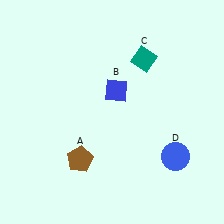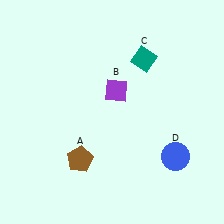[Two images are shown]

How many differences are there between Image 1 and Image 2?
There is 1 difference between the two images.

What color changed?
The diamond (B) changed from blue in Image 1 to purple in Image 2.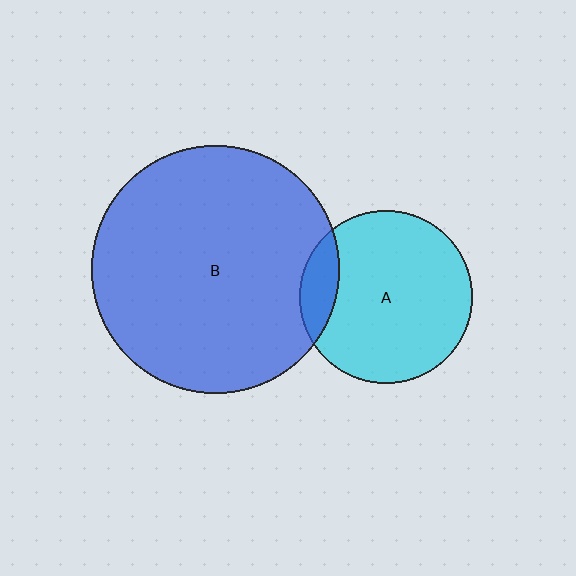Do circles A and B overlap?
Yes.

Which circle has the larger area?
Circle B (blue).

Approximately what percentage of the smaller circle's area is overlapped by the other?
Approximately 15%.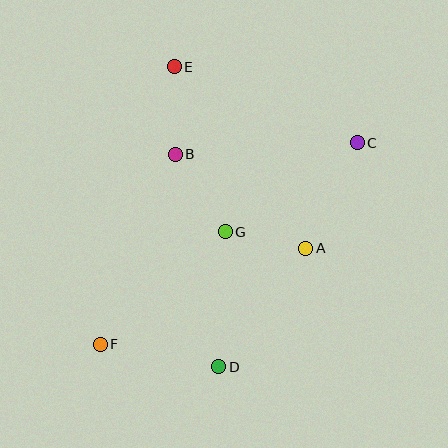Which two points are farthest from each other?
Points C and F are farthest from each other.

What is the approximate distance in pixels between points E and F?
The distance between E and F is approximately 287 pixels.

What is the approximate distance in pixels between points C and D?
The distance between C and D is approximately 263 pixels.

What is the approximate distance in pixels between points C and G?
The distance between C and G is approximately 159 pixels.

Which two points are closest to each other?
Points A and G are closest to each other.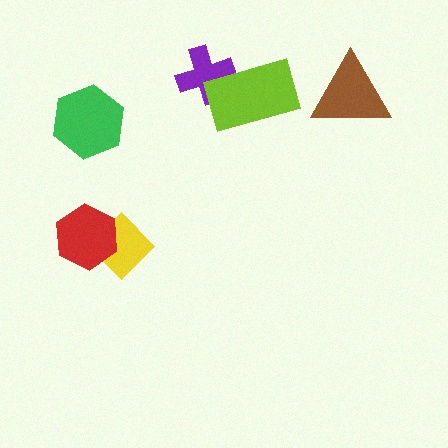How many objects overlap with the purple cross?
1 object overlaps with the purple cross.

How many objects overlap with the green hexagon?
0 objects overlap with the green hexagon.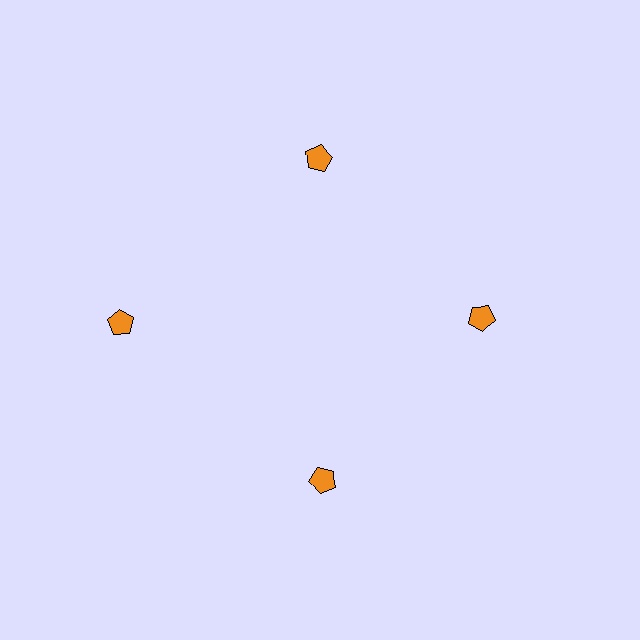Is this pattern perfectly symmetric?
No. The 4 orange pentagons are arranged in a ring, but one element near the 9 o'clock position is pushed outward from the center, breaking the 4-fold rotational symmetry.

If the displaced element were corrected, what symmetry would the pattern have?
It would have 4-fold rotational symmetry — the pattern would map onto itself every 90 degrees.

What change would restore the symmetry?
The symmetry would be restored by moving it inward, back onto the ring so that all 4 pentagons sit at equal angles and equal distance from the center.